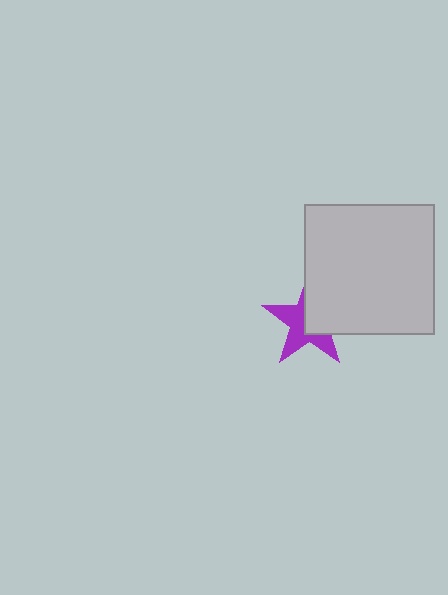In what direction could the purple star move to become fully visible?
The purple star could move toward the lower-left. That would shift it out from behind the light gray square entirely.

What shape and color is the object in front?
The object in front is a light gray square.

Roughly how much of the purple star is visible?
About half of it is visible (roughly 52%).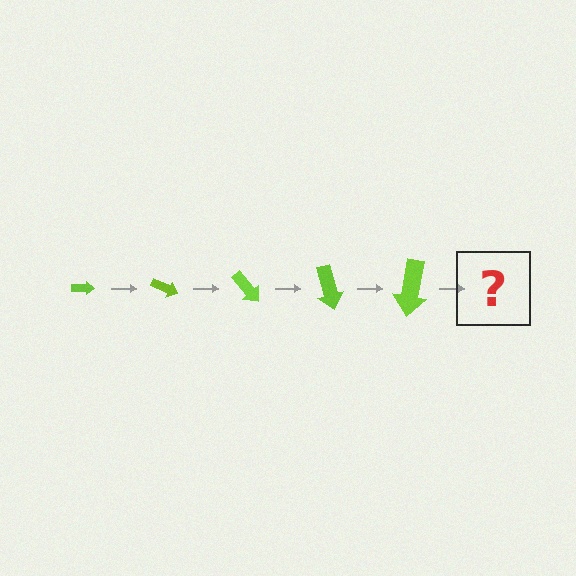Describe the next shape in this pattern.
It should be an arrow, larger than the previous one and rotated 125 degrees from the start.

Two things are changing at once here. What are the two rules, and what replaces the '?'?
The two rules are that the arrow grows larger each step and it rotates 25 degrees each step. The '?' should be an arrow, larger than the previous one and rotated 125 degrees from the start.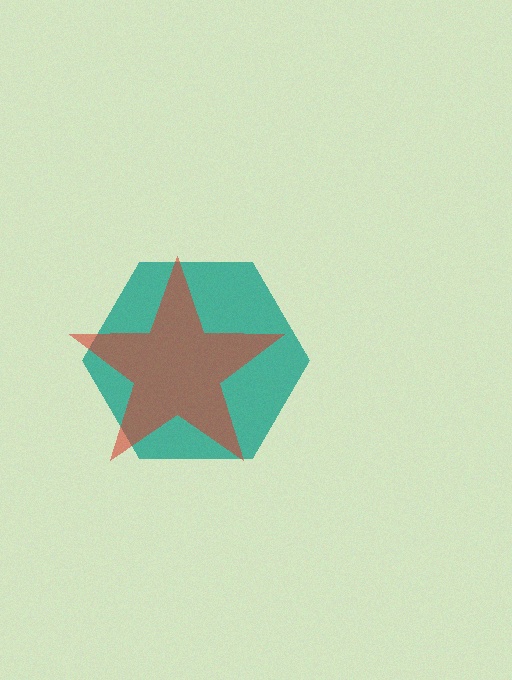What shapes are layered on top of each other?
The layered shapes are: a teal hexagon, a red star.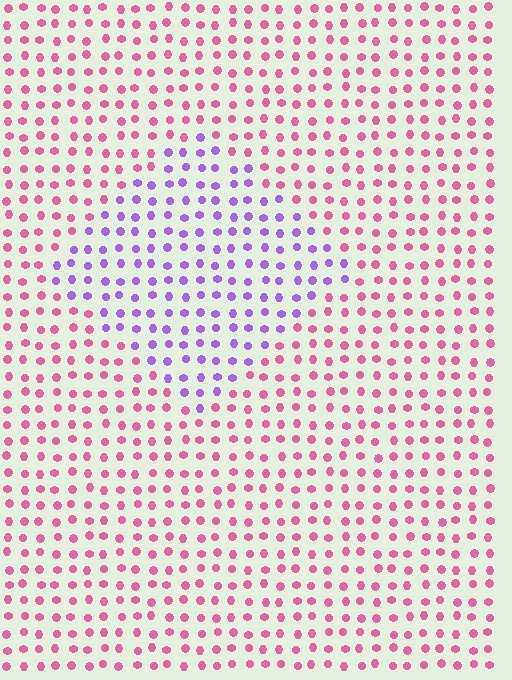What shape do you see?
I see a diamond.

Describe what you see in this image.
The image is filled with small pink elements in a uniform arrangement. A diamond-shaped region is visible where the elements are tinted to a slightly different hue, forming a subtle color boundary.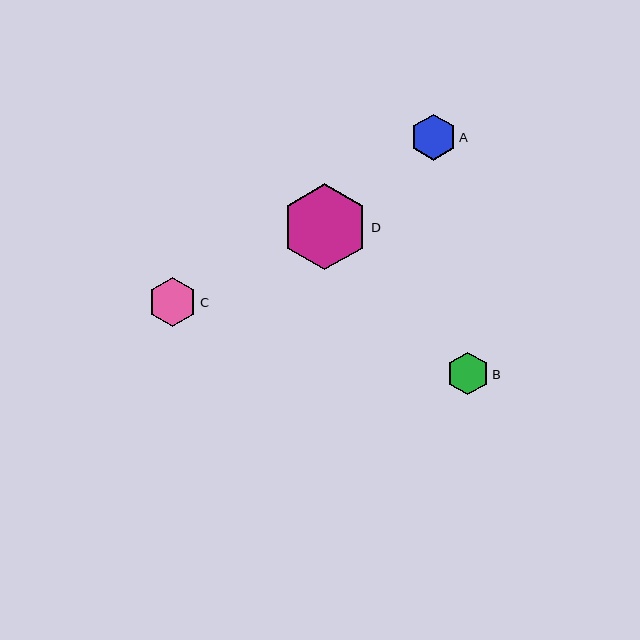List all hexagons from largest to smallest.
From largest to smallest: D, C, A, B.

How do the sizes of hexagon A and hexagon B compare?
Hexagon A and hexagon B are approximately the same size.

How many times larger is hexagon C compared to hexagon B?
Hexagon C is approximately 1.2 times the size of hexagon B.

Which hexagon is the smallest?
Hexagon B is the smallest with a size of approximately 43 pixels.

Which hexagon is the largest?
Hexagon D is the largest with a size of approximately 86 pixels.